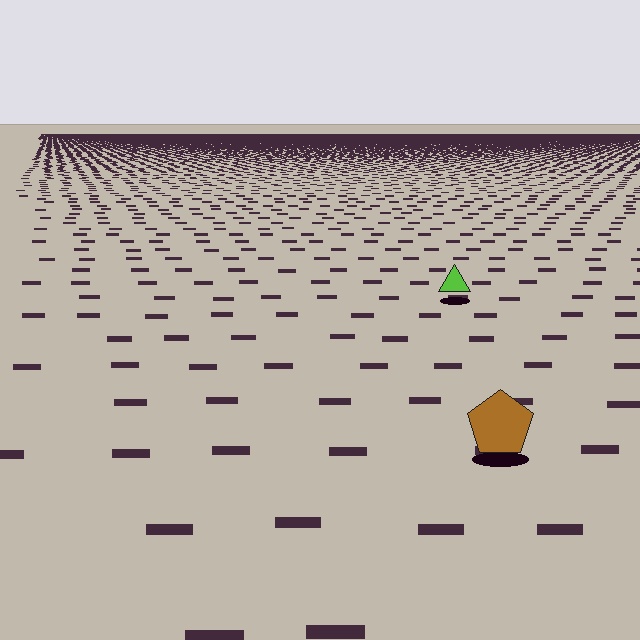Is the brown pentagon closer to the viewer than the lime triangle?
Yes. The brown pentagon is closer — you can tell from the texture gradient: the ground texture is coarser near it.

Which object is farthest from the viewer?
The lime triangle is farthest from the viewer. It appears smaller and the ground texture around it is denser.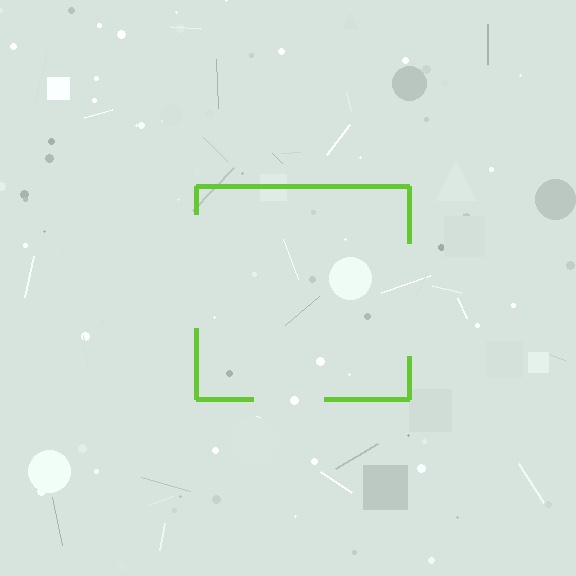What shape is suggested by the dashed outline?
The dashed outline suggests a square.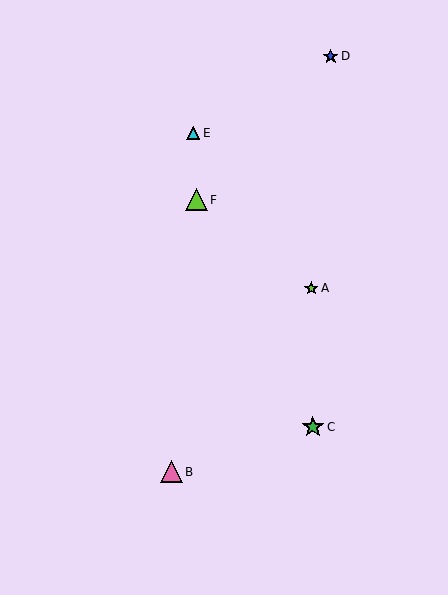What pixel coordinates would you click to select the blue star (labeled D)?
Click at (331, 56) to select the blue star D.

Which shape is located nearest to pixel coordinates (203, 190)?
The lime triangle (labeled F) at (196, 200) is nearest to that location.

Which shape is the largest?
The lime triangle (labeled F) is the largest.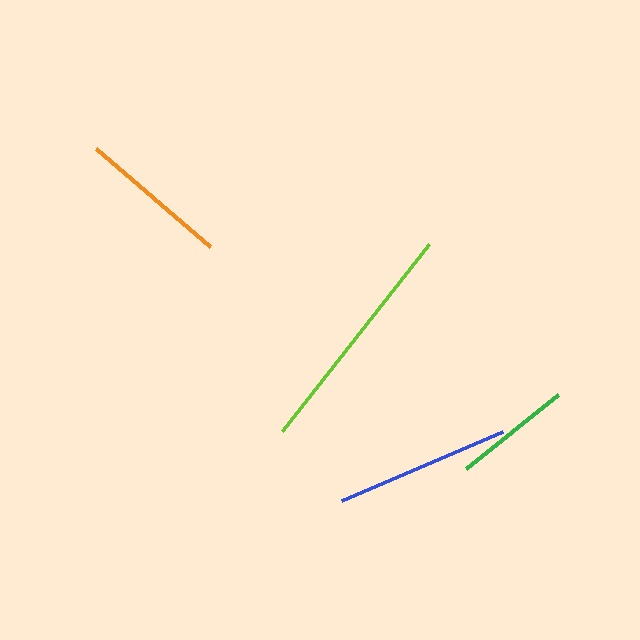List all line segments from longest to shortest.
From longest to shortest: lime, blue, orange, green.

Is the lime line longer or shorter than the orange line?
The lime line is longer than the orange line.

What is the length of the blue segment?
The blue segment is approximately 175 pixels long.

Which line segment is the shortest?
The green line is the shortest at approximately 118 pixels.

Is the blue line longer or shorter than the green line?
The blue line is longer than the green line.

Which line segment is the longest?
The lime line is the longest at approximately 238 pixels.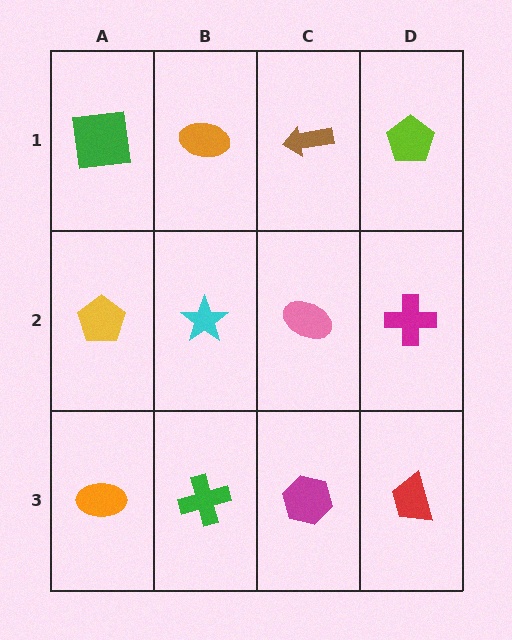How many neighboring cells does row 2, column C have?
4.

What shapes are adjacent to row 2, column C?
A brown arrow (row 1, column C), a magenta hexagon (row 3, column C), a cyan star (row 2, column B), a magenta cross (row 2, column D).